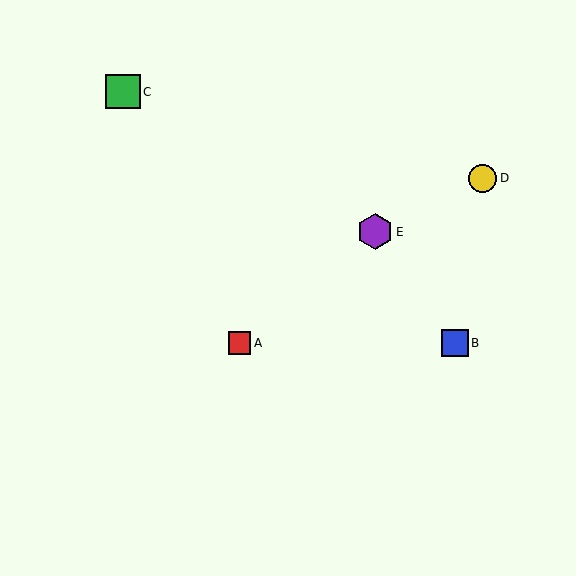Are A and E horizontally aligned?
No, A is at y≈343 and E is at y≈232.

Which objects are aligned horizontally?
Objects A, B are aligned horizontally.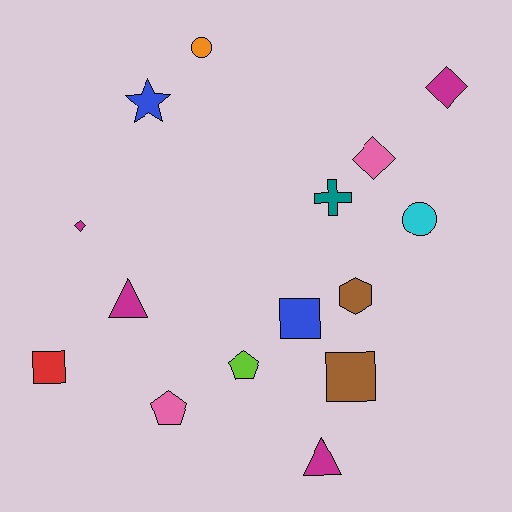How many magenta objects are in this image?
There are 4 magenta objects.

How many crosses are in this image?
There is 1 cross.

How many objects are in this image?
There are 15 objects.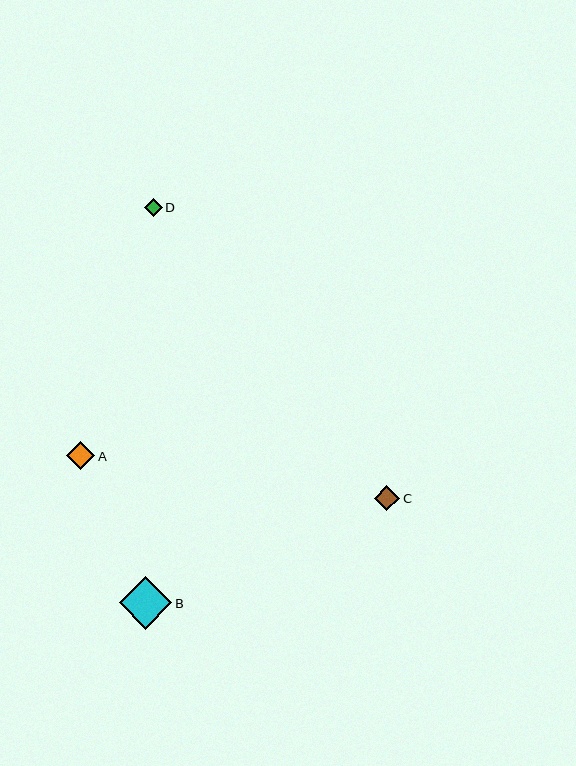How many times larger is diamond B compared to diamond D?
Diamond B is approximately 2.9 times the size of diamond D.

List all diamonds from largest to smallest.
From largest to smallest: B, A, C, D.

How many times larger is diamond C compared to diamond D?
Diamond C is approximately 1.4 times the size of diamond D.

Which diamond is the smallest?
Diamond D is the smallest with a size of approximately 18 pixels.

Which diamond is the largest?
Diamond B is the largest with a size of approximately 53 pixels.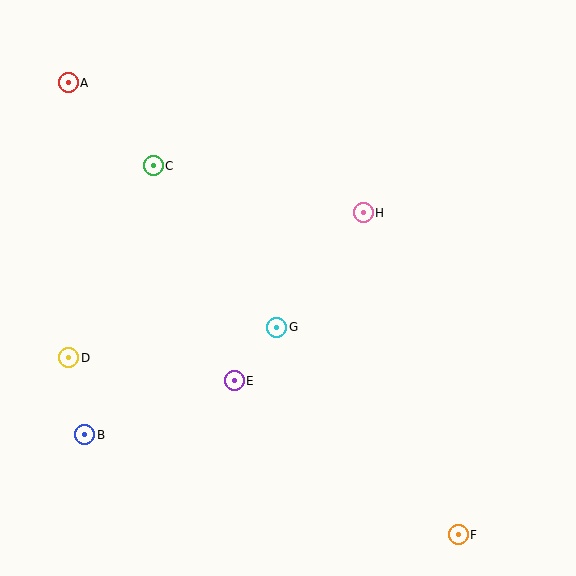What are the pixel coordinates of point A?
Point A is at (68, 83).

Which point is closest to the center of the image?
Point G at (277, 327) is closest to the center.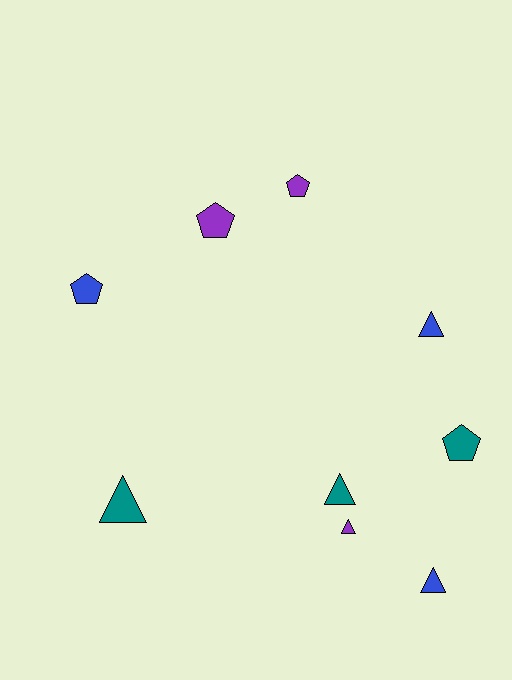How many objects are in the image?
There are 9 objects.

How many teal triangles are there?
There are 2 teal triangles.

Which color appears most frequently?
Teal, with 3 objects.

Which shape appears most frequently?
Triangle, with 5 objects.